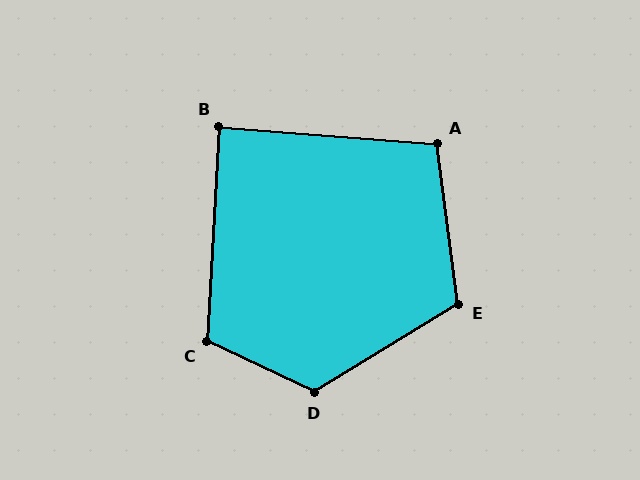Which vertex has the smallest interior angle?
B, at approximately 89 degrees.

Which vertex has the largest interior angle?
D, at approximately 124 degrees.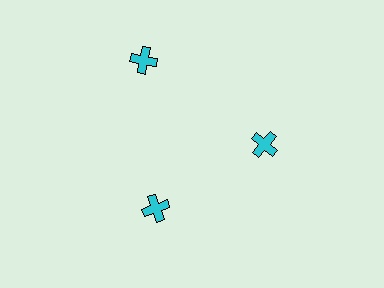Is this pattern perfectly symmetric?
No. The 3 cyan crosses are arranged in a ring, but one element near the 11 o'clock position is pushed outward from the center, breaking the 3-fold rotational symmetry.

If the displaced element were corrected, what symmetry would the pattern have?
It would have 3-fold rotational symmetry — the pattern would map onto itself every 120 degrees.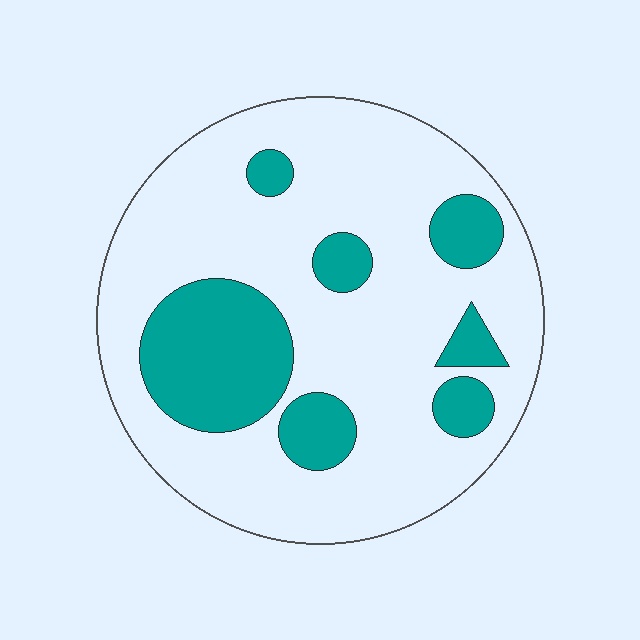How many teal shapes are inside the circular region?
7.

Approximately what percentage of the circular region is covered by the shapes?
Approximately 25%.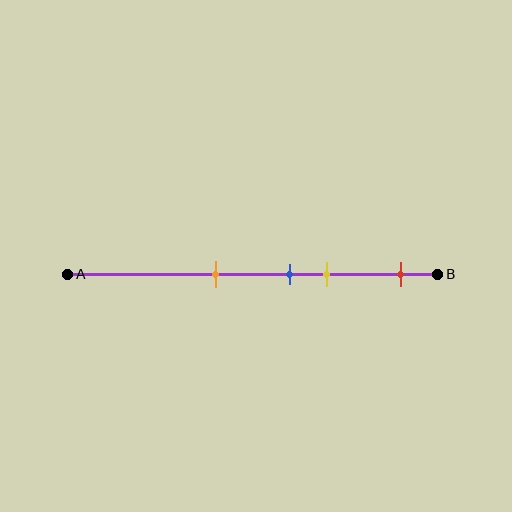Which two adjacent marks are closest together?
The blue and yellow marks are the closest adjacent pair.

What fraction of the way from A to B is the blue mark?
The blue mark is approximately 60% (0.6) of the way from A to B.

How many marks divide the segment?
There are 4 marks dividing the segment.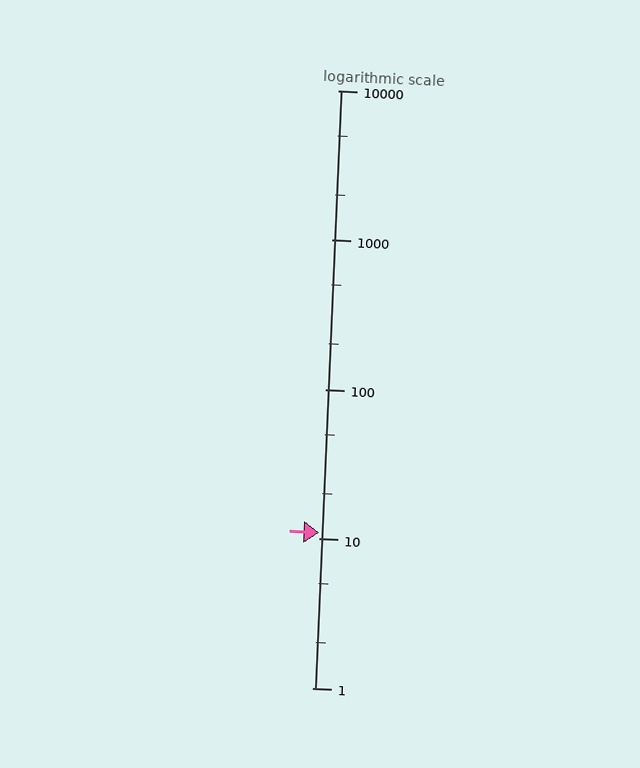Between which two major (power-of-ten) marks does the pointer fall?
The pointer is between 10 and 100.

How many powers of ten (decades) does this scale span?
The scale spans 4 decades, from 1 to 10000.